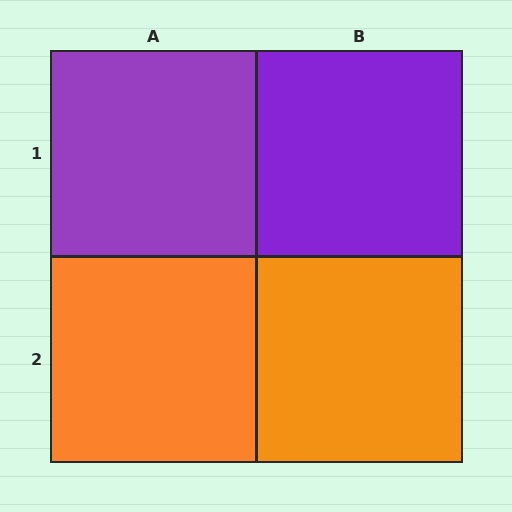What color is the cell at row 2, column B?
Orange.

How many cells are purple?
2 cells are purple.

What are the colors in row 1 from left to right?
Purple, purple.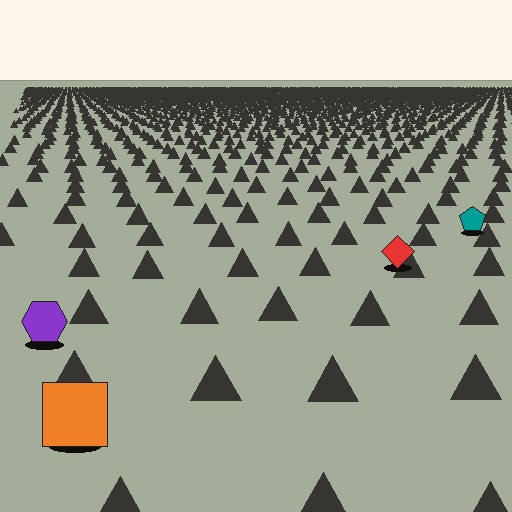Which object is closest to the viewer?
The orange square is closest. The texture marks near it are larger and more spread out.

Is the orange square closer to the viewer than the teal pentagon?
Yes. The orange square is closer — you can tell from the texture gradient: the ground texture is coarser near it.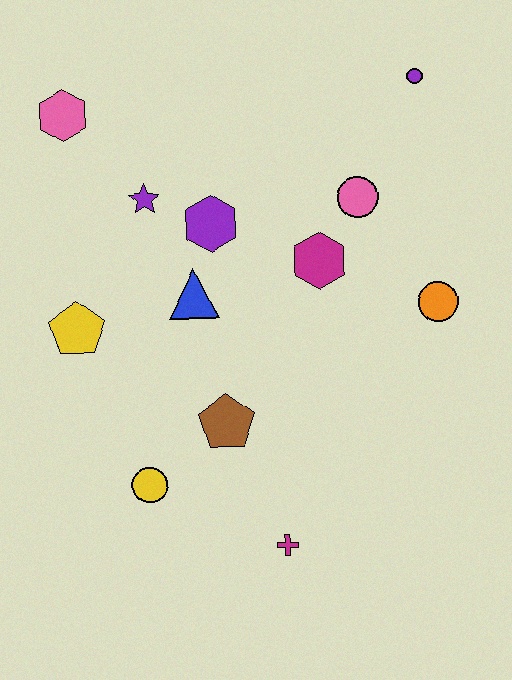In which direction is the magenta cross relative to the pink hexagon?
The magenta cross is below the pink hexagon.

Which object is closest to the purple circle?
The pink circle is closest to the purple circle.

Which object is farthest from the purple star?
The magenta cross is farthest from the purple star.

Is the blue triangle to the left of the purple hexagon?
Yes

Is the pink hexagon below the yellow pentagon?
No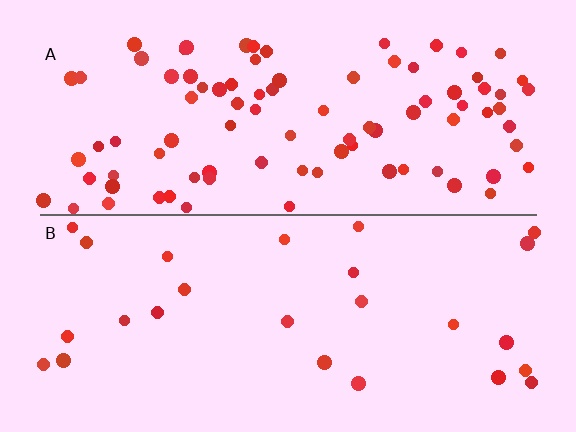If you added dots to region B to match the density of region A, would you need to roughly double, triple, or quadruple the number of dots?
Approximately triple.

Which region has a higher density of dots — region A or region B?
A (the top).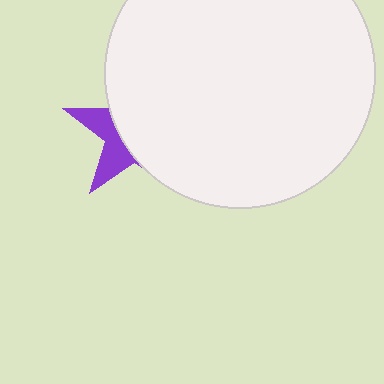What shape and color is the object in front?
The object in front is a white circle.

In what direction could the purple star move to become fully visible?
The purple star could move left. That would shift it out from behind the white circle entirely.